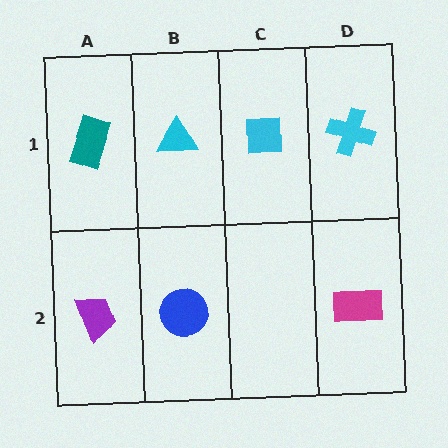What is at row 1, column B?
A cyan triangle.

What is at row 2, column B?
A blue circle.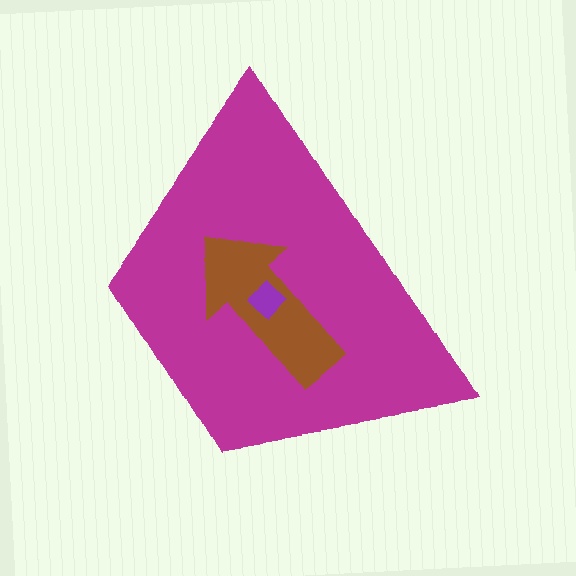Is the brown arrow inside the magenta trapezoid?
Yes.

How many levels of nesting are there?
3.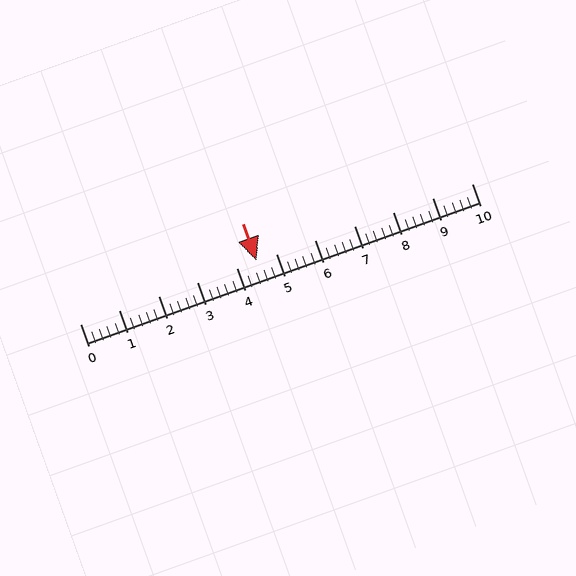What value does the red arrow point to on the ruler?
The red arrow points to approximately 4.5.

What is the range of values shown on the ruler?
The ruler shows values from 0 to 10.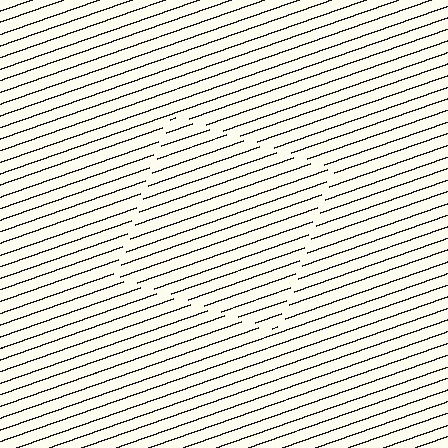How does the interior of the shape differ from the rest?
The interior of the shape contains the same grating, shifted by half a period — the contour is defined by the phase discontinuity where line-ends from the inner and outer gratings abut.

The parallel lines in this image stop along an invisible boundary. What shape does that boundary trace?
An illusory square. The interior of the shape contains the same grating, shifted by half a period — the contour is defined by the phase discontinuity where line-ends from the inner and outer gratings abut.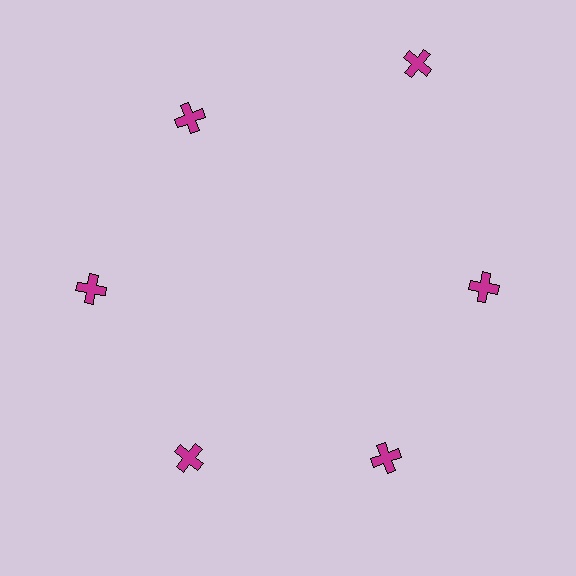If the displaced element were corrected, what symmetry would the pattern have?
It would have 6-fold rotational symmetry — the pattern would map onto itself every 60 degrees.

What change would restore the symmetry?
The symmetry would be restored by moving it inward, back onto the ring so that all 6 crosses sit at equal angles and equal distance from the center.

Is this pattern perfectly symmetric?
No. The 6 magenta crosses are arranged in a ring, but one element near the 1 o'clock position is pushed outward from the center, breaking the 6-fold rotational symmetry.